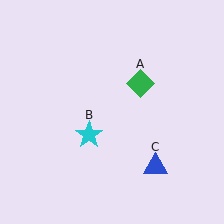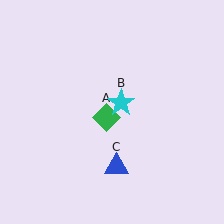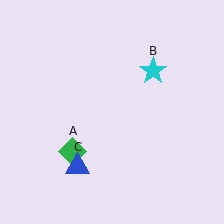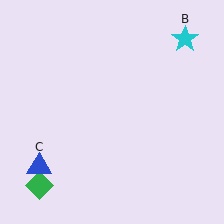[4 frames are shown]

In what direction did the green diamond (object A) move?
The green diamond (object A) moved down and to the left.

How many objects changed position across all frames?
3 objects changed position: green diamond (object A), cyan star (object B), blue triangle (object C).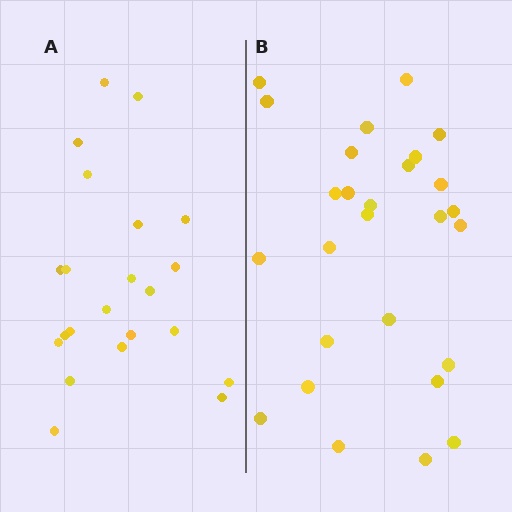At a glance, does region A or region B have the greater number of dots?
Region B (the right region) has more dots.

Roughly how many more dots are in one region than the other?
Region B has about 5 more dots than region A.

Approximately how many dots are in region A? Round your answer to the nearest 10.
About 20 dots. (The exact count is 22, which rounds to 20.)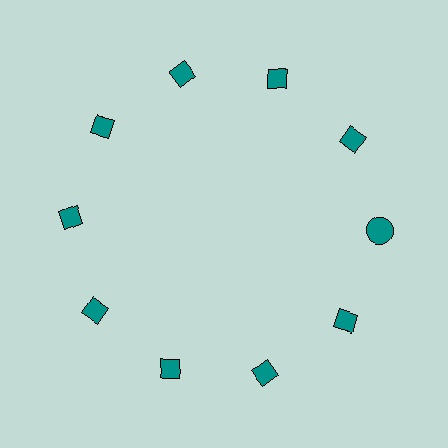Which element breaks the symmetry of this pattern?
The teal circle at roughly the 3 o'clock position breaks the symmetry. All other shapes are teal diamonds.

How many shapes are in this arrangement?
There are 10 shapes arranged in a ring pattern.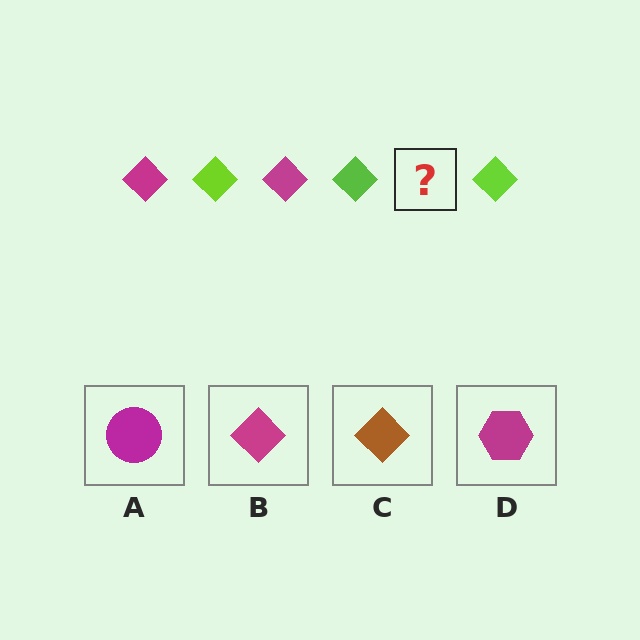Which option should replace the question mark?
Option B.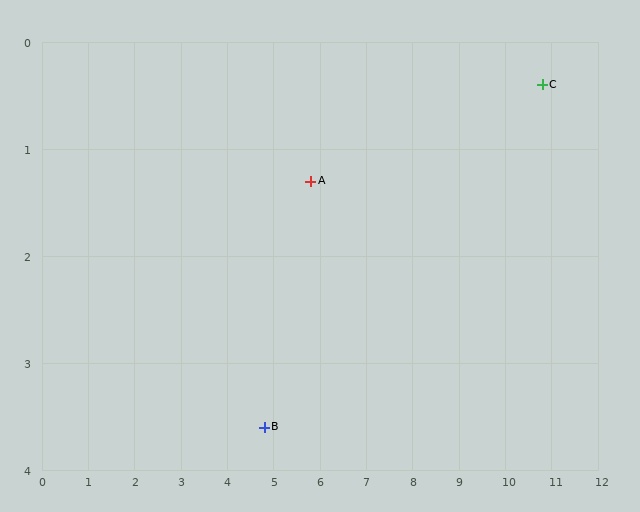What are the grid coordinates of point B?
Point B is at approximately (4.8, 3.6).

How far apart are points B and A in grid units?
Points B and A are about 2.5 grid units apart.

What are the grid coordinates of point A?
Point A is at approximately (5.8, 1.3).